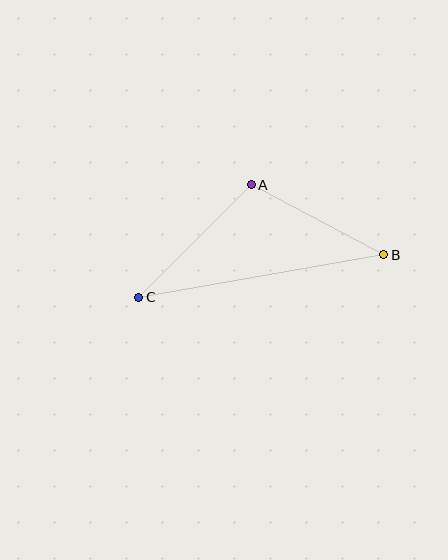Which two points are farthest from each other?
Points B and C are farthest from each other.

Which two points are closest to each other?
Points A and B are closest to each other.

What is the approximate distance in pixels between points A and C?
The distance between A and C is approximately 159 pixels.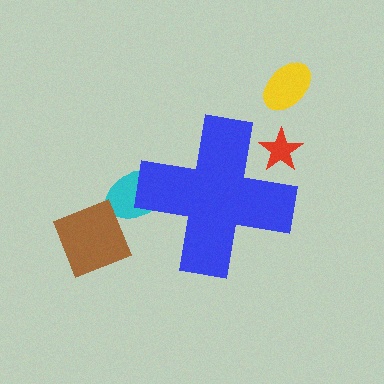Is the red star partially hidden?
Yes, the red star is partially hidden behind the blue cross.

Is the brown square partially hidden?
No, the brown square is fully visible.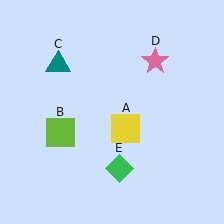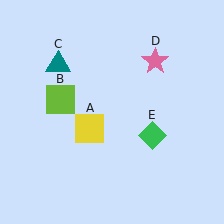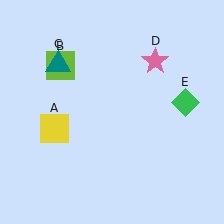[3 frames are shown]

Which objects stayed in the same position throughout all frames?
Teal triangle (object C) and pink star (object D) remained stationary.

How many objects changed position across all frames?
3 objects changed position: yellow square (object A), lime square (object B), green diamond (object E).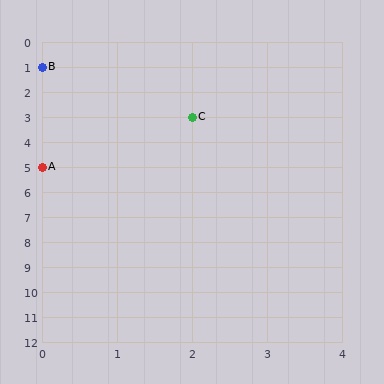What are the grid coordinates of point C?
Point C is at grid coordinates (2, 3).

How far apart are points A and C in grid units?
Points A and C are 2 columns and 2 rows apart (about 2.8 grid units diagonally).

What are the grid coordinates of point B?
Point B is at grid coordinates (0, 1).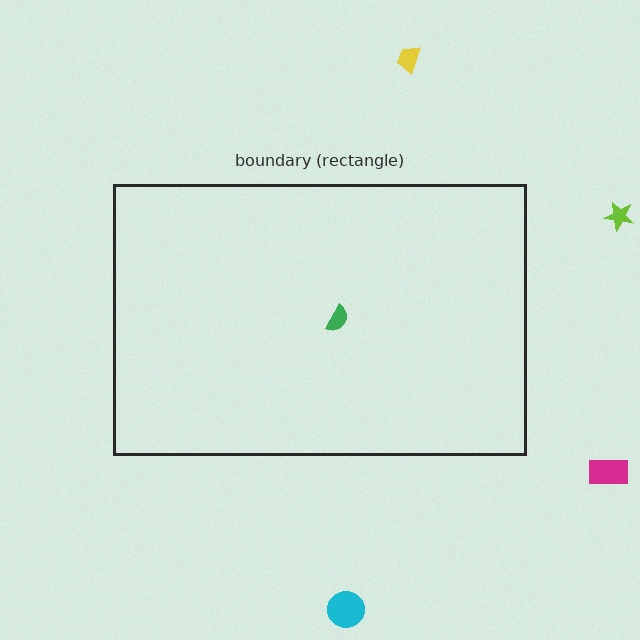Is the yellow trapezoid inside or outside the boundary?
Outside.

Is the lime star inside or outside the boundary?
Outside.